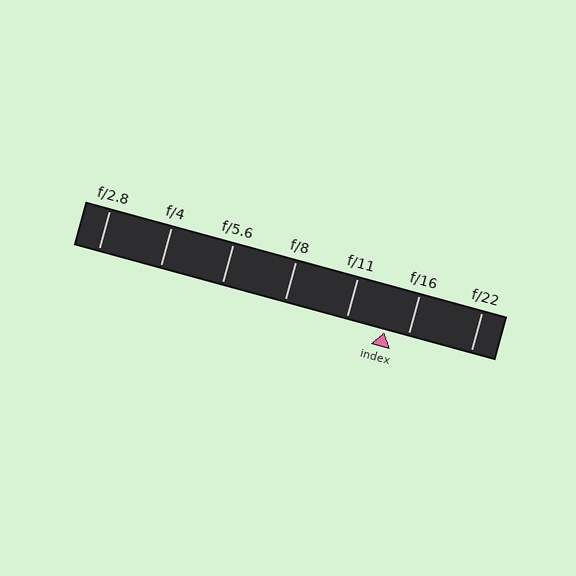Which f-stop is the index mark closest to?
The index mark is closest to f/16.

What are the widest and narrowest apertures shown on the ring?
The widest aperture shown is f/2.8 and the narrowest is f/22.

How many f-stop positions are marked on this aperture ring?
There are 7 f-stop positions marked.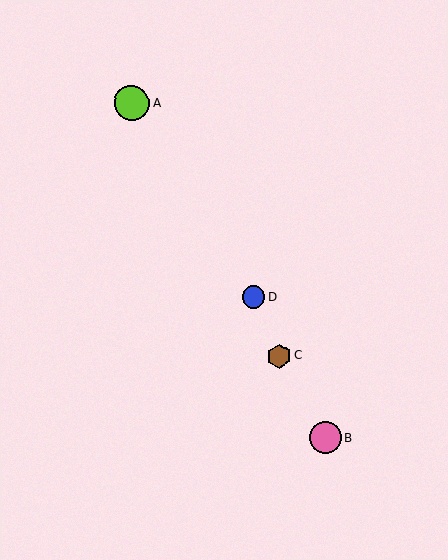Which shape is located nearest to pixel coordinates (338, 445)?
The pink circle (labeled B) at (326, 438) is nearest to that location.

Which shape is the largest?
The lime circle (labeled A) is the largest.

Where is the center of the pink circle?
The center of the pink circle is at (326, 438).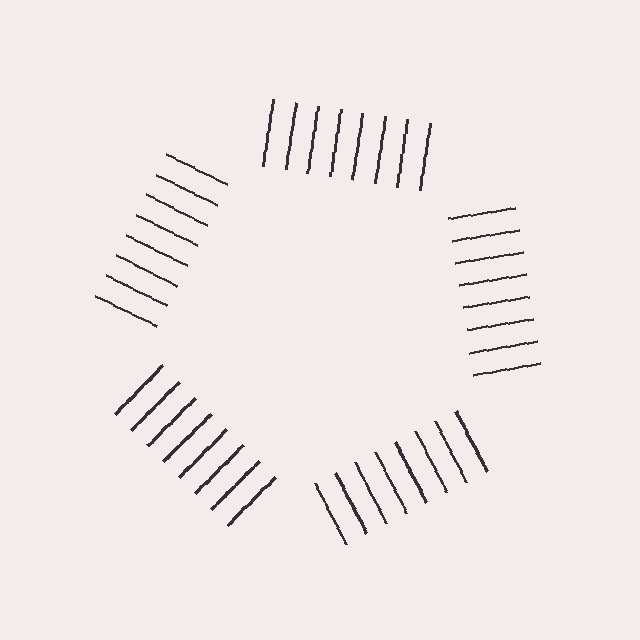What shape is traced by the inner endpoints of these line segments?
An illusory pentagon — the line segments terminate on its edges but no continuous stroke is drawn.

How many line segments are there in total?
40 — 8 along each of the 5 edges.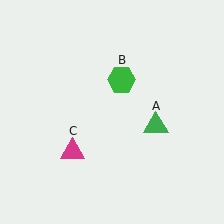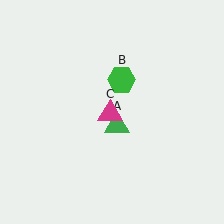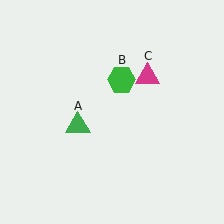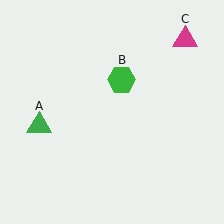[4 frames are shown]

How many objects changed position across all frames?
2 objects changed position: green triangle (object A), magenta triangle (object C).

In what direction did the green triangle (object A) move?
The green triangle (object A) moved left.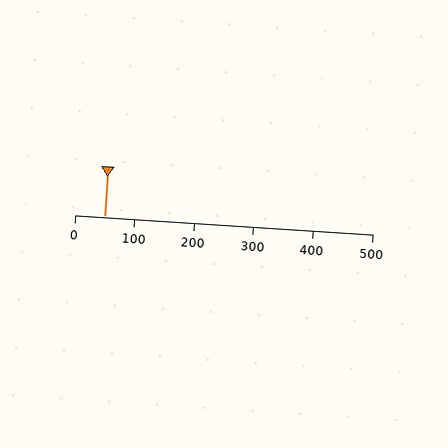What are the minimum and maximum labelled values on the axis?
The axis runs from 0 to 500.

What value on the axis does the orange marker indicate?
The marker indicates approximately 50.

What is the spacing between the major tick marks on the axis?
The major ticks are spaced 100 apart.